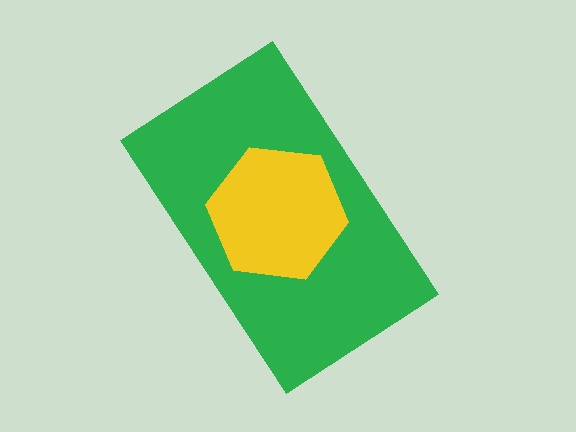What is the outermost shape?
The green rectangle.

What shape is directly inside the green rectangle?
The yellow hexagon.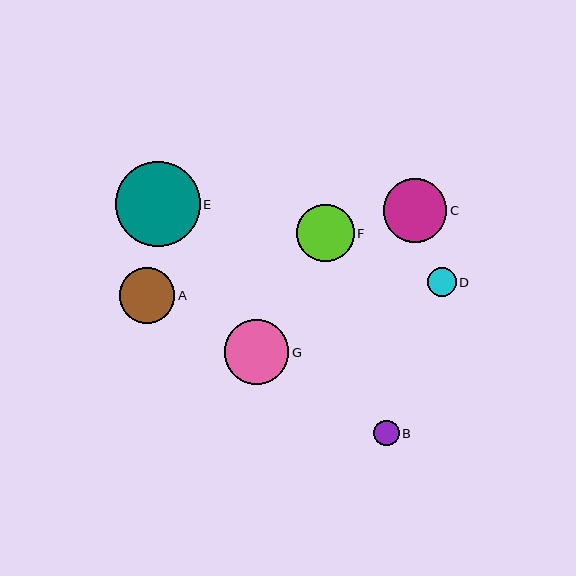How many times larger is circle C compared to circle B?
Circle C is approximately 2.5 times the size of circle B.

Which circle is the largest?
Circle E is the largest with a size of approximately 85 pixels.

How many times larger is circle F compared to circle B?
Circle F is approximately 2.2 times the size of circle B.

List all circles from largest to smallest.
From largest to smallest: E, G, C, F, A, D, B.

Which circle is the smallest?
Circle B is the smallest with a size of approximately 26 pixels.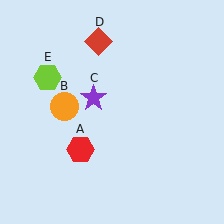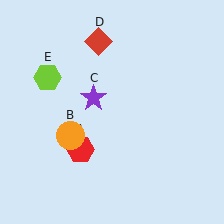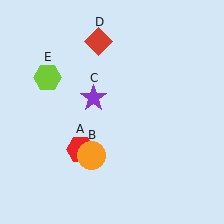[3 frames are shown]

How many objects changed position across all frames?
1 object changed position: orange circle (object B).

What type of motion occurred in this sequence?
The orange circle (object B) rotated counterclockwise around the center of the scene.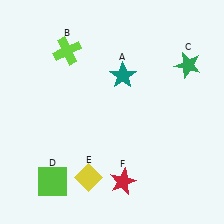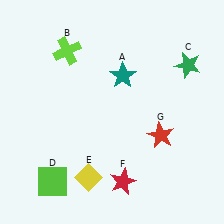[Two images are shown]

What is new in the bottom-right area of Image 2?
A red star (G) was added in the bottom-right area of Image 2.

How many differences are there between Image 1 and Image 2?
There is 1 difference between the two images.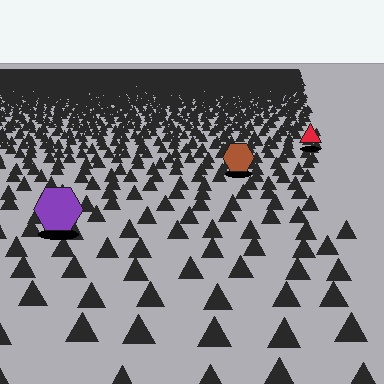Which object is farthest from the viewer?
The red triangle is farthest from the viewer. It appears smaller and the ground texture around it is denser.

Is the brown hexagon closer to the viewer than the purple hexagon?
No. The purple hexagon is closer — you can tell from the texture gradient: the ground texture is coarser near it.